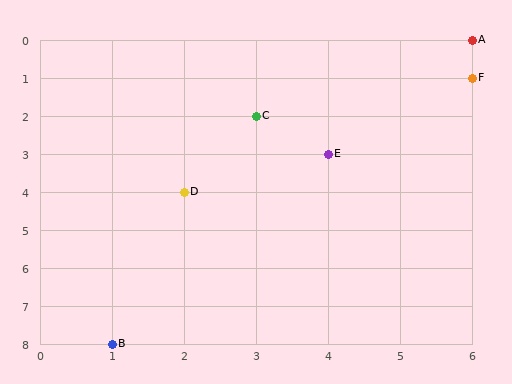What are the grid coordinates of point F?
Point F is at grid coordinates (6, 1).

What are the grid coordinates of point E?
Point E is at grid coordinates (4, 3).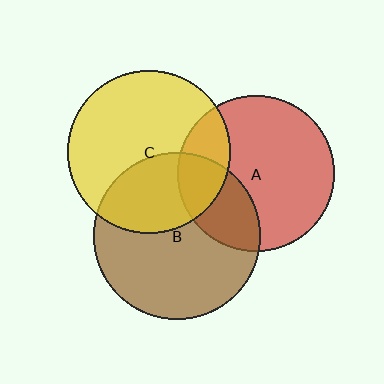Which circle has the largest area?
Circle B (brown).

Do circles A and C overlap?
Yes.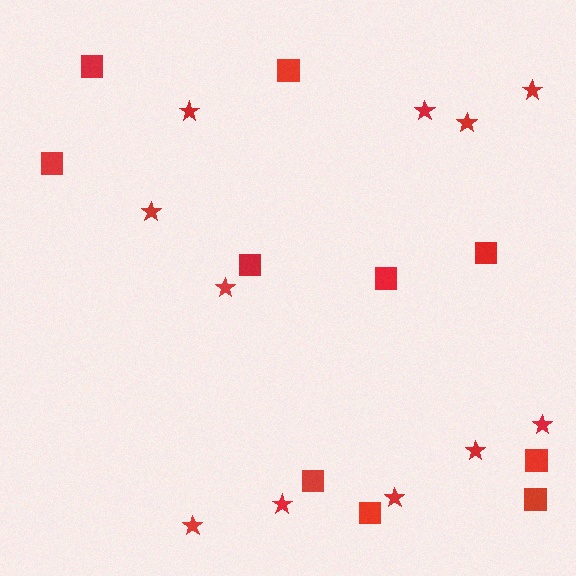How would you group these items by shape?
There are 2 groups: one group of squares (10) and one group of stars (11).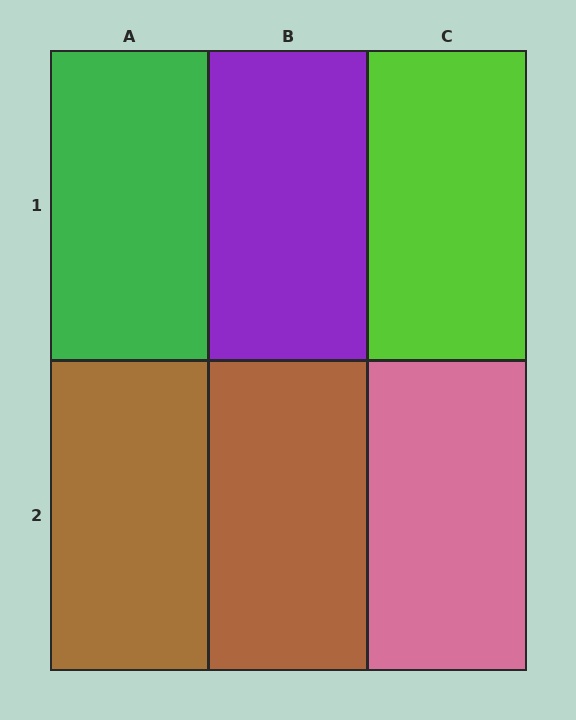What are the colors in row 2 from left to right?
Brown, brown, pink.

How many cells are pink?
1 cell is pink.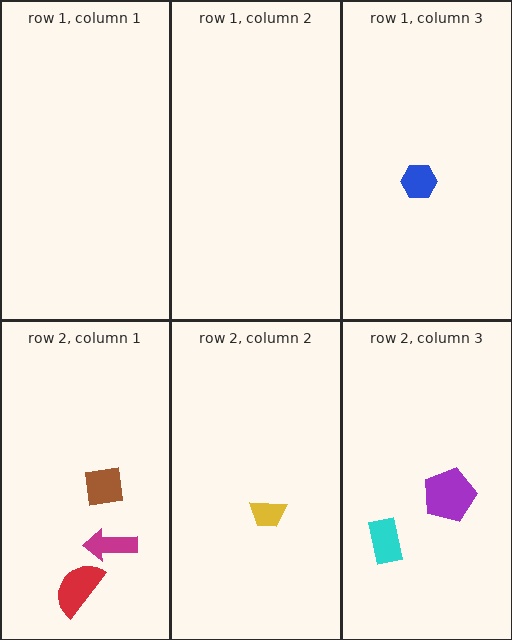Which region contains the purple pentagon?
The row 2, column 3 region.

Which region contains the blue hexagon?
The row 1, column 3 region.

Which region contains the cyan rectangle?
The row 2, column 3 region.